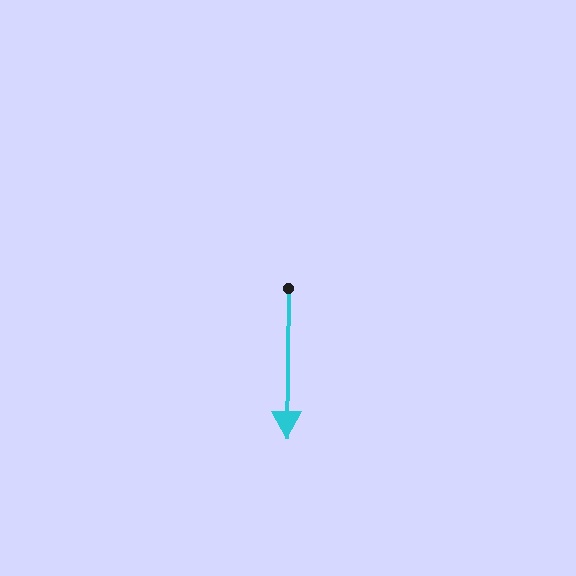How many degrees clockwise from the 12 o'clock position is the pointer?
Approximately 181 degrees.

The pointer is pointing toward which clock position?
Roughly 6 o'clock.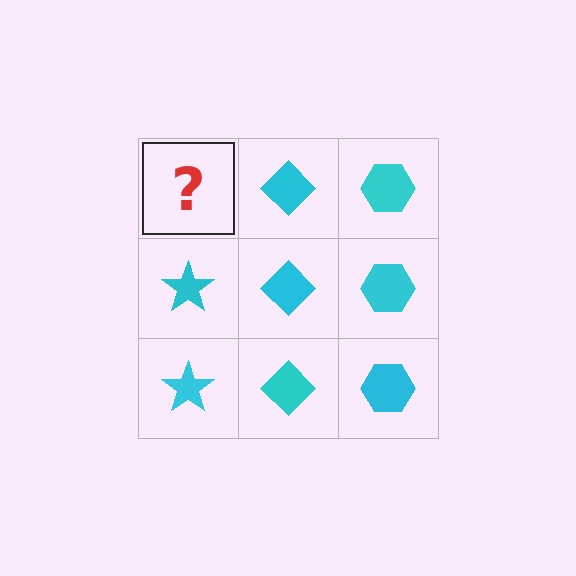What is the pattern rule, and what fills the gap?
The rule is that each column has a consistent shape. The gap should be filled with a cyan star.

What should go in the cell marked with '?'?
The missing cell should contain a cyan star.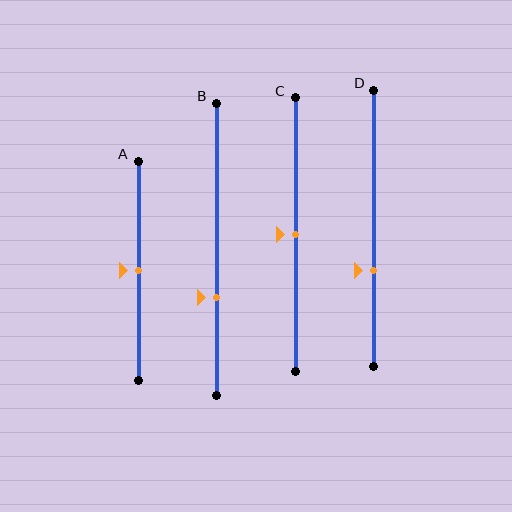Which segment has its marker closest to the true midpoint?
Segment A has its marker closest to the true midpoint.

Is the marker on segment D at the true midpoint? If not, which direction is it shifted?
No, the marker on segment D is shifted downward by about 15% of the segment length.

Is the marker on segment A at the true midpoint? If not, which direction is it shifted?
Yes, the marker on segment A is at the true midpoint.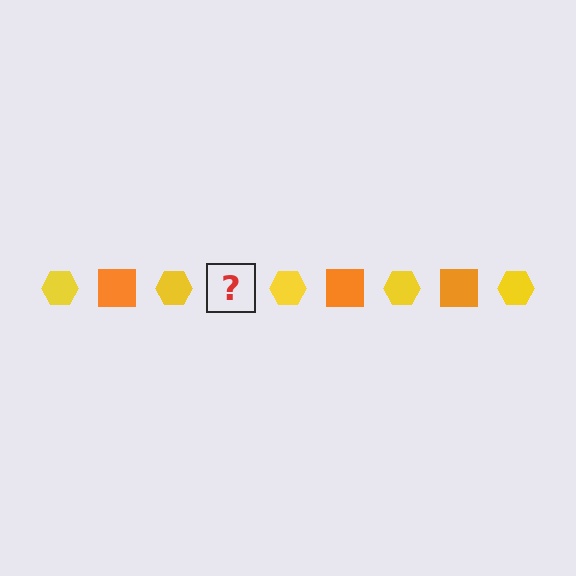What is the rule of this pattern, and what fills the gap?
The rule is that the pattern alternates between yellow hexagon and orange square. The gap should be filled with an orange square.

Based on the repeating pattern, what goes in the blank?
The blank should be an orange square.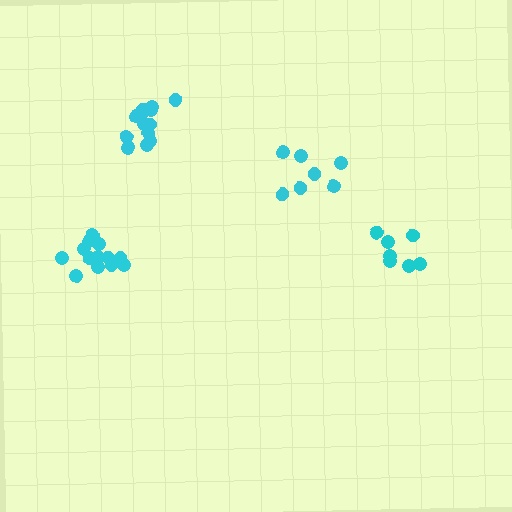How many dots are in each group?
Group 1: 7 dots, Group 2: 13 dots, Group 3: 13 dots, Group 4: 7 dots (40 total).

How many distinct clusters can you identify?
There are 4 distinct clusters.